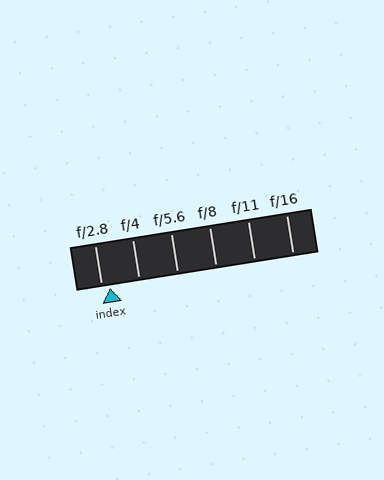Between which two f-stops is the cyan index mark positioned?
The index mark is between f/2.8 and f/4.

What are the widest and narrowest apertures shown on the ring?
The widest aperture shown is f/2.8 and the narrowest is f/16.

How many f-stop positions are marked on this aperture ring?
There are 6 f-stop positions marked.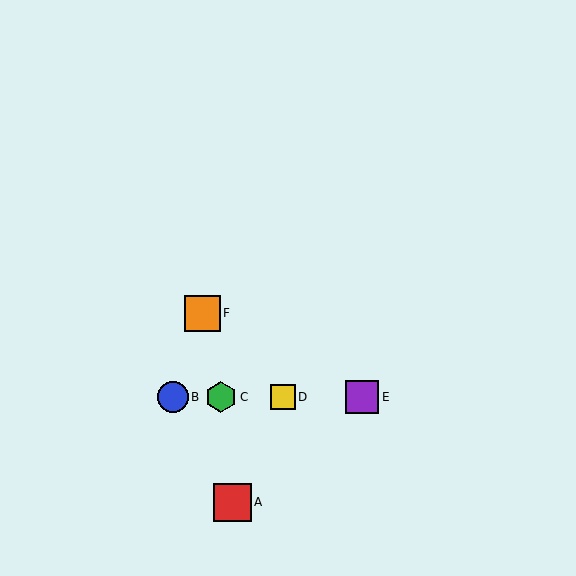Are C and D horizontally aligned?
Yes, both are at y≈397.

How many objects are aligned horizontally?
4 objects (B, C, D, E) are aligned horizontally.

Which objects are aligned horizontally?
Objects B, C, D, E are aligned horizontally.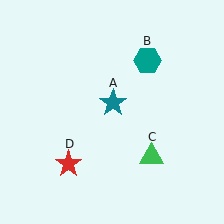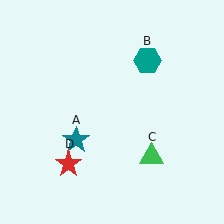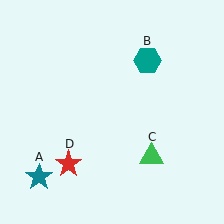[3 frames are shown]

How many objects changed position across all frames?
1 object changed position: teal star (object A).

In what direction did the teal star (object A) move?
The teal star (object A) moved down and to the left.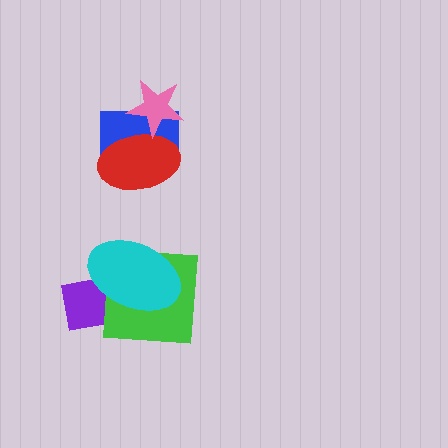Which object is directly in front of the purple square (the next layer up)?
The green square is directly in front of the purple square.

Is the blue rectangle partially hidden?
Yes, it is partially covered by another shape.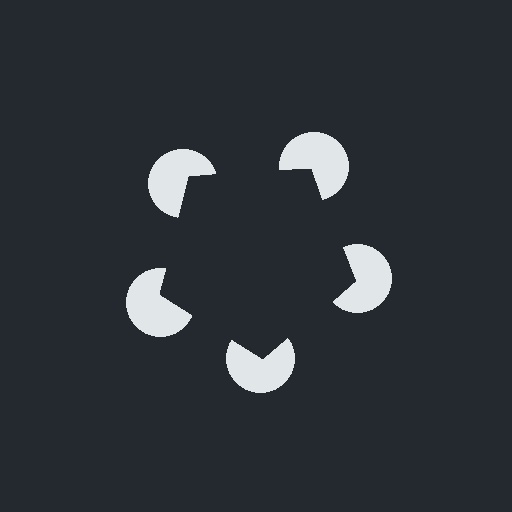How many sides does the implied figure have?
5 sides.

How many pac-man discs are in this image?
There are 5 — one at each vertex of the illusory pentagon.